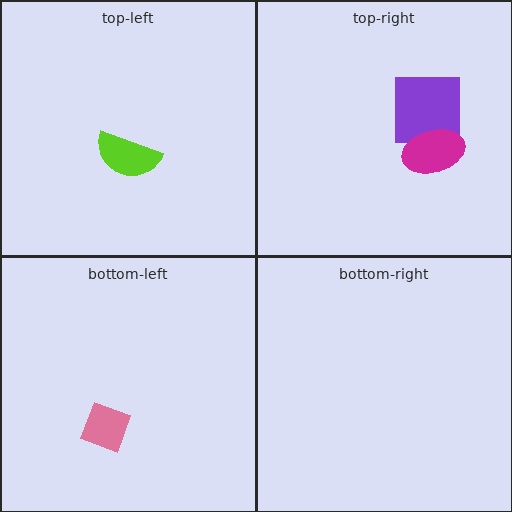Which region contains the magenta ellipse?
The top-right region.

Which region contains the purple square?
The top-right region.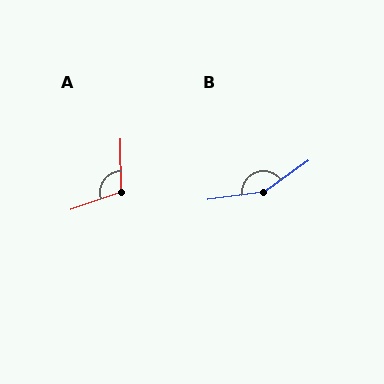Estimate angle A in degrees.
Approximately 109 degrees.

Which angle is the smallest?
A, at approximately 109 degrees.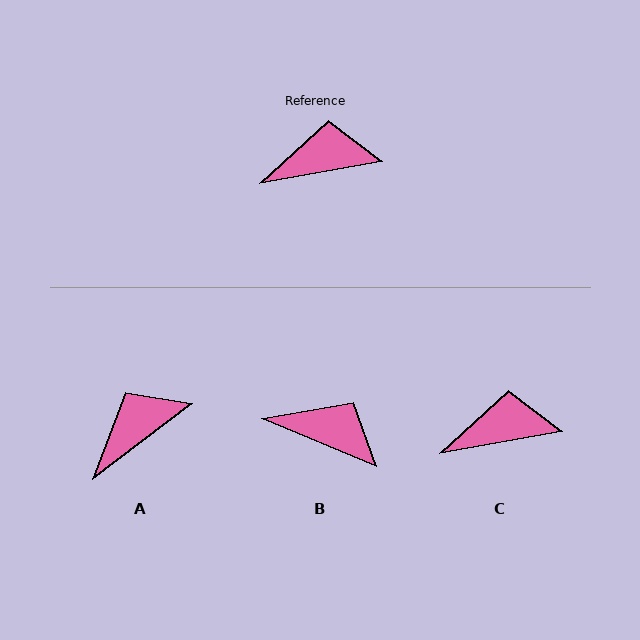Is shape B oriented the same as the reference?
No, it is off by about 33 degrees.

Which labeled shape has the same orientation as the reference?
C.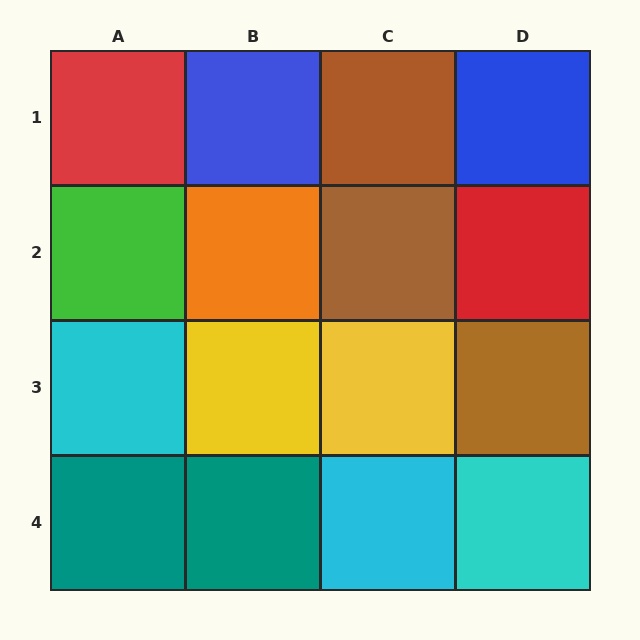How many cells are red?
2 cells are red.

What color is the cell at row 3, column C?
Yellow.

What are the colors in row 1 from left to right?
Red, blue, brown, blue.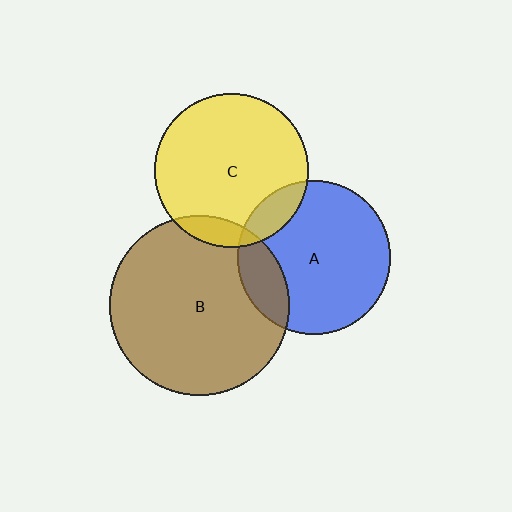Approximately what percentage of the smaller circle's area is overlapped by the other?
Approximately 10%.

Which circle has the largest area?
Circle B (brown).